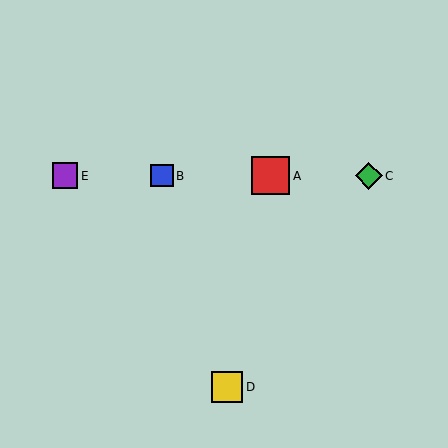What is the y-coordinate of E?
Object E is at y≈176.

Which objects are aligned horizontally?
Objects A, B, C, E are aligned horizontally.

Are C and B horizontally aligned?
Yes, both are at y≈176.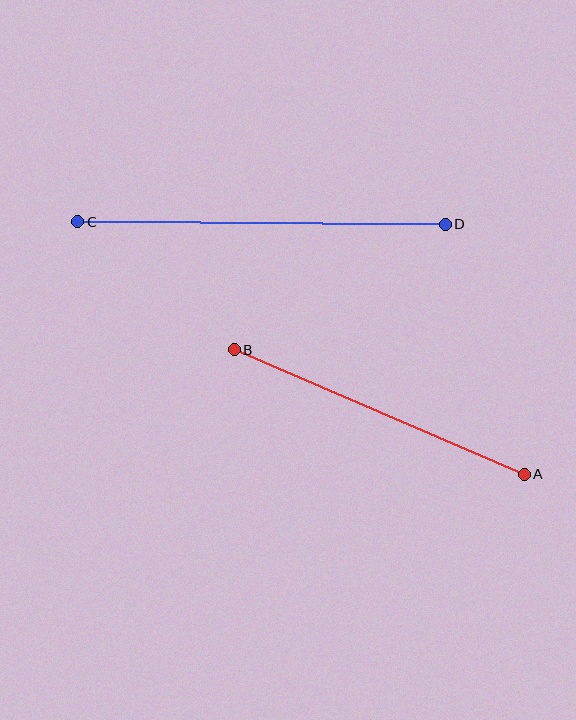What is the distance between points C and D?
The distance is approximately 368 pixels.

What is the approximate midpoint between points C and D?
The midpoint is at approximately (262, 223) pixels.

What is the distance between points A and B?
The distance is approximately 316 pixels.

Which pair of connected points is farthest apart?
Points C and D are farthest apart.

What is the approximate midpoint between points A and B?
The midpoint is at approximately (379, 412) pixels.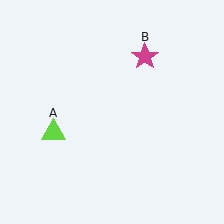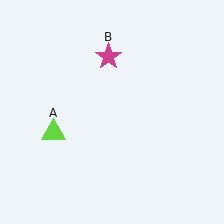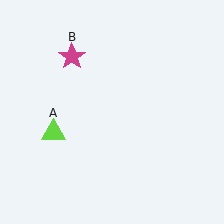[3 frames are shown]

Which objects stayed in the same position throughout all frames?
Lime triangle (object A) remained stationary.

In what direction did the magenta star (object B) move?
The magenta star (object B) moved left.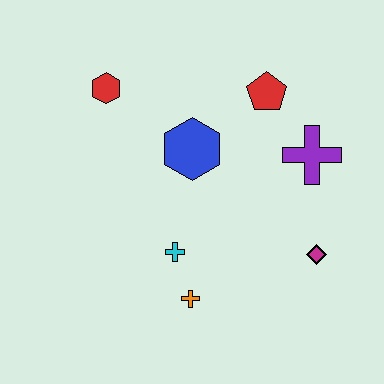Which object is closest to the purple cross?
The red pentagon is closest to the purple cross.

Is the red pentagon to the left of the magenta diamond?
Yes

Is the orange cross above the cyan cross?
No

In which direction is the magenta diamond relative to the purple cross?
The magenta diamond is below the purple cross.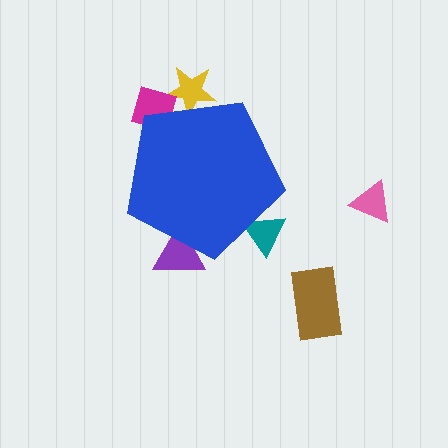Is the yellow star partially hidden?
Yes, the yellow star is partially hidden behind the blue pentagon.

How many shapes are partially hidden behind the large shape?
4 shapes are partially hidden.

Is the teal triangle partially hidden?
Yes, the teal triangle is partially hidden behind the blue pentagon.